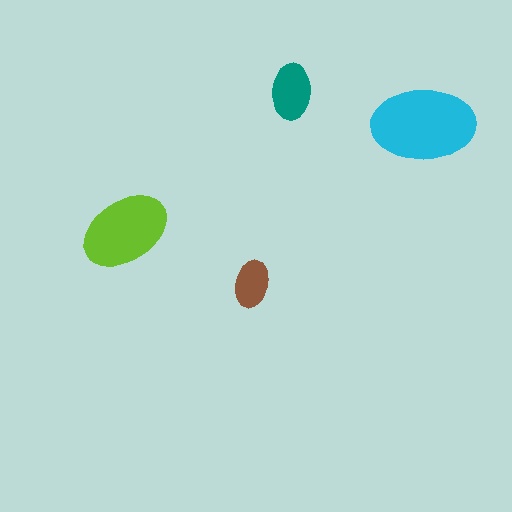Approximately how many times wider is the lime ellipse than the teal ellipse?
About 1.5 times wider.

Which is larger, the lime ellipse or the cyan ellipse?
The cyan one.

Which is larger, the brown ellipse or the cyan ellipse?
The cyan one.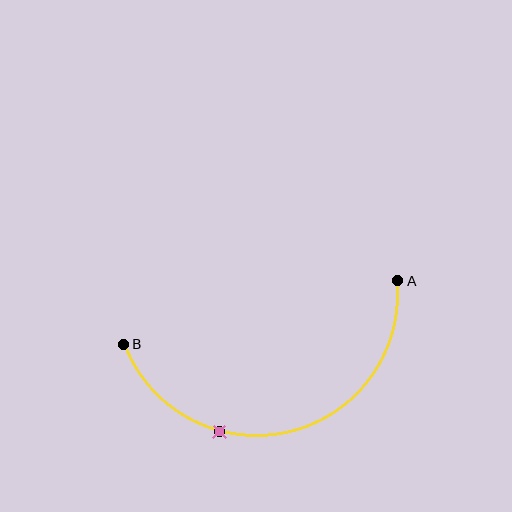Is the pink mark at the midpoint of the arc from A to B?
No. The pink mark lies on the arc but is closer to endpoint B. The arc midpoint would be at the point on the curve equidistant along the arc from both A and B.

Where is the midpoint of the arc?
The arc midpoint is the point on the curve farthest from the straight line joining A and B. It sits below that line.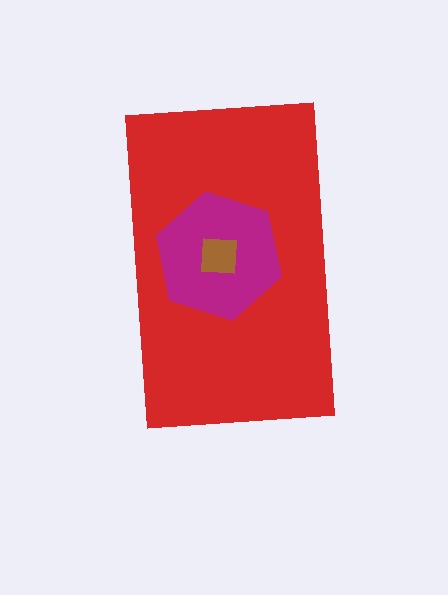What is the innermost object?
The brown square.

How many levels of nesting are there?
3.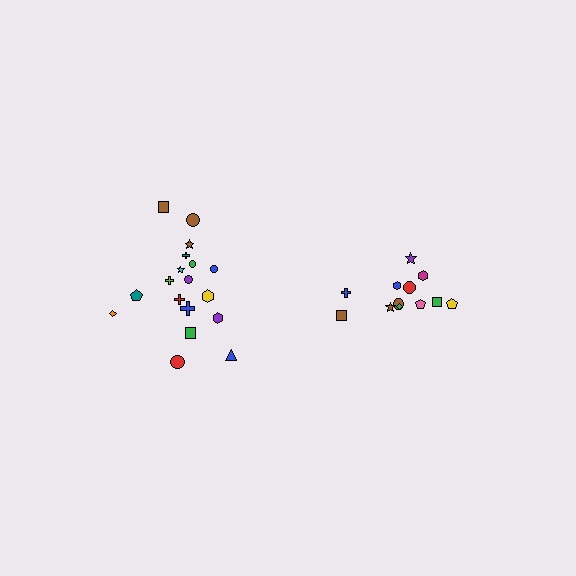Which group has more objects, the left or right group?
The left group.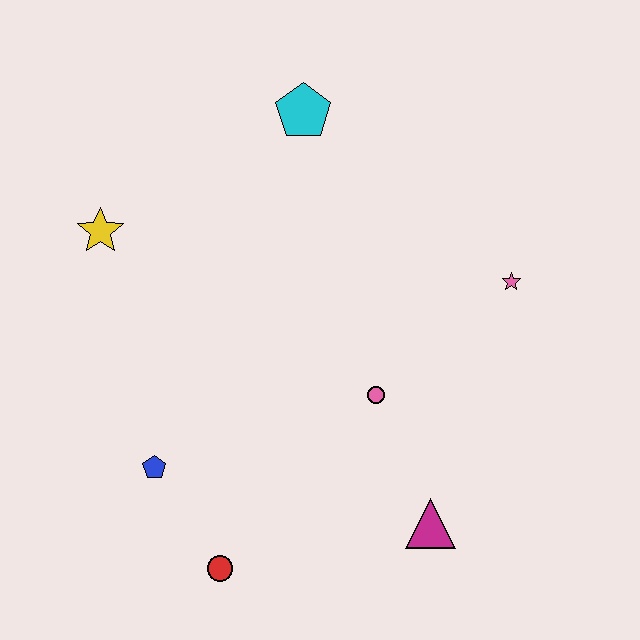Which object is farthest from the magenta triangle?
The yellow star is farthest from the magenta triangle.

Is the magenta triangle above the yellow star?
No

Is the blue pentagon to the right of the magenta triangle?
No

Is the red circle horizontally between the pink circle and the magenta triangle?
No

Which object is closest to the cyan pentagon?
The yellow star is closest to the cyan pentagon.